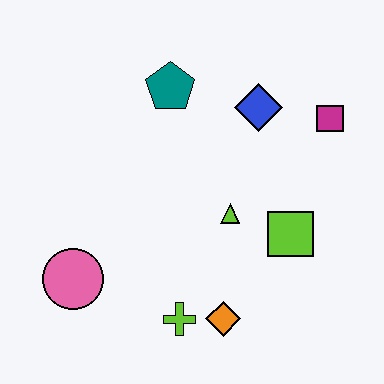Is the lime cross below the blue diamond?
Yes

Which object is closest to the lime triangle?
The lime square is closest to the lime triangle.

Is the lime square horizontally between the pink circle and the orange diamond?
No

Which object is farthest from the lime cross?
The magenta square is farthest from the lime cross.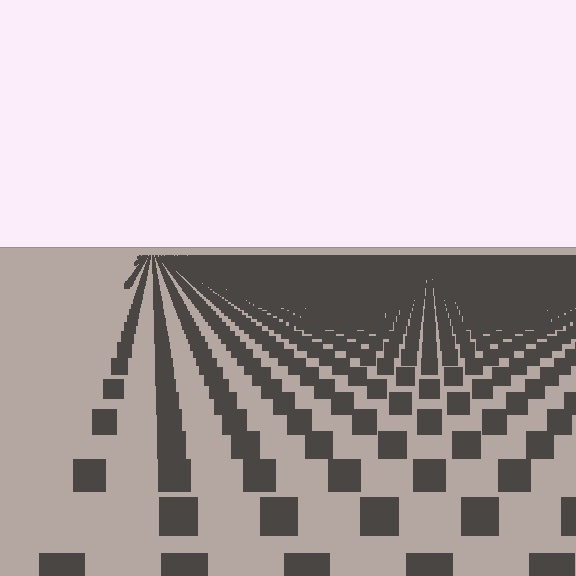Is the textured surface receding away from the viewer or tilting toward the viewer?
The surface is receding away from the viewer. Texture elements get smaller and denser toward the top.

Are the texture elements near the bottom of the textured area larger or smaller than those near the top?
Larger. Near the bottom, elements are closer to the viewer and appear at a bigger on-screen size.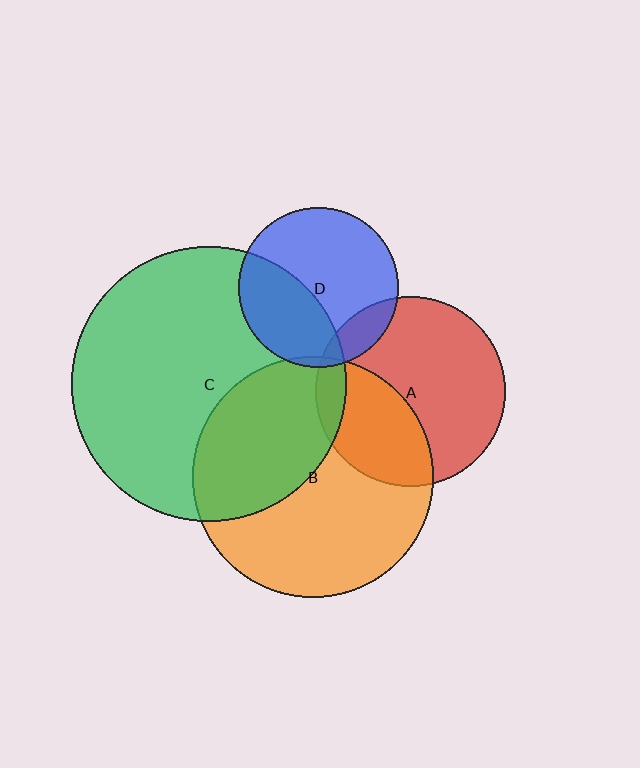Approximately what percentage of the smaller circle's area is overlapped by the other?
Approximately 40%.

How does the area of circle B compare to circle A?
Approximately 1.6 times.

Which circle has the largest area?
Circle C (green).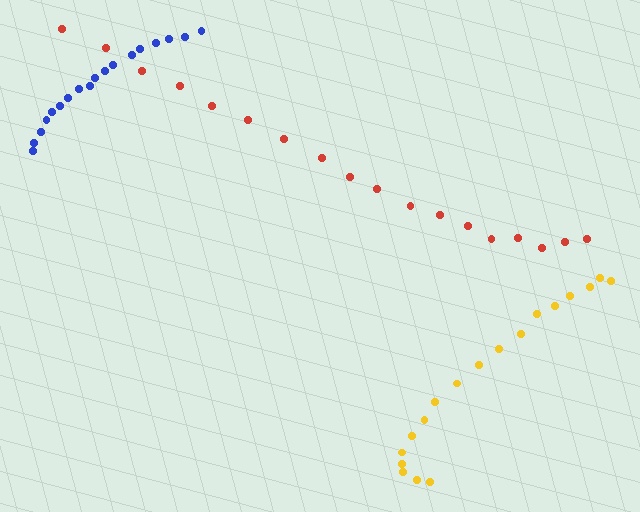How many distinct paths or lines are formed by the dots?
There are 3 distinct paths.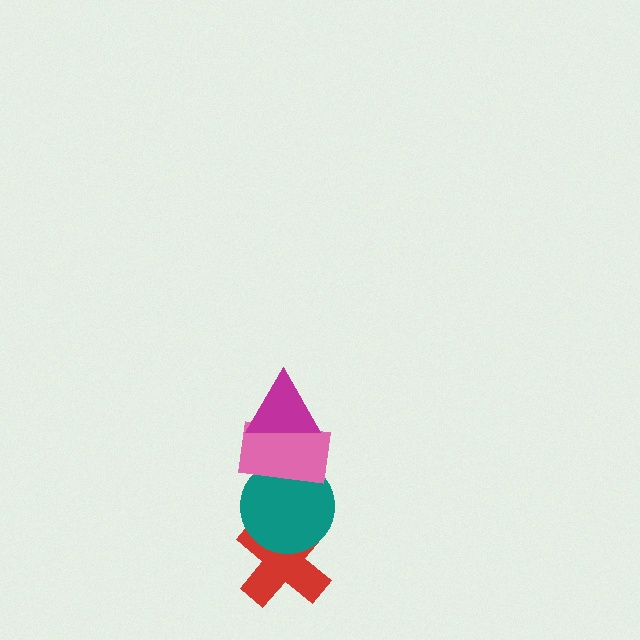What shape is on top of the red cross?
The teal circle is on top of the red cross.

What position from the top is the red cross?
The red cross is 4th from the top.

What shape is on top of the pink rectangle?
The magenta triangle is on top of the pink rectangle.